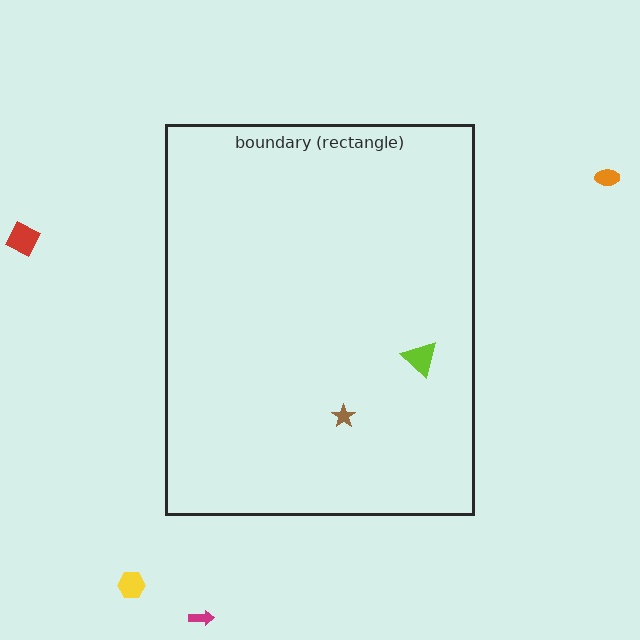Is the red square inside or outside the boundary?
Outside.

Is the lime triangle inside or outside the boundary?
Inside.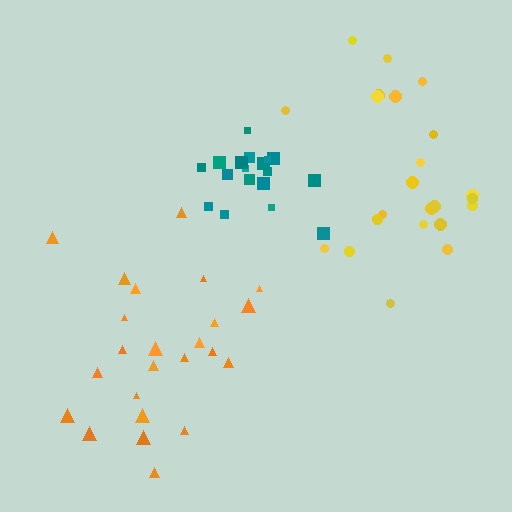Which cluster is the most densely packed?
Teal.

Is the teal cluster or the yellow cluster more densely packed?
Teal.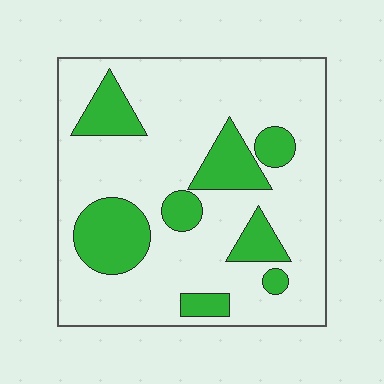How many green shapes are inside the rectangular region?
8.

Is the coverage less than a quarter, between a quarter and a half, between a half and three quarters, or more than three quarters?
Less than a quarter.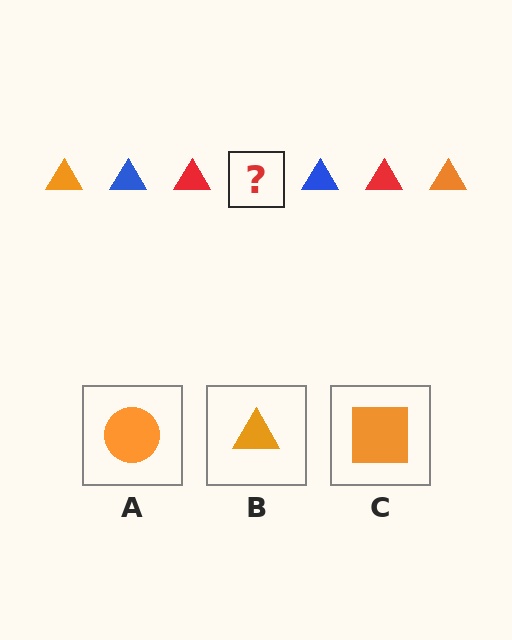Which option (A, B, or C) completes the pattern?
B.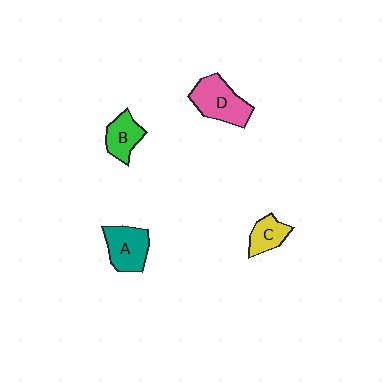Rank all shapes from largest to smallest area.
From largest to smallest: D (pink), A (teal), B (green), C (yellow).